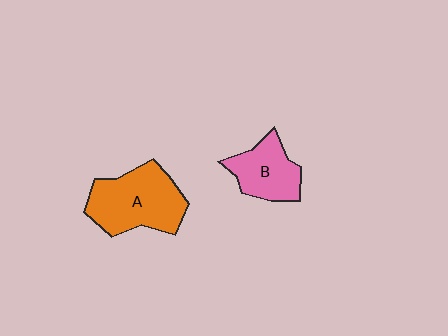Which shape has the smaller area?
Shape B (pink).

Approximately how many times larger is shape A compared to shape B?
Approximately 1.5 times.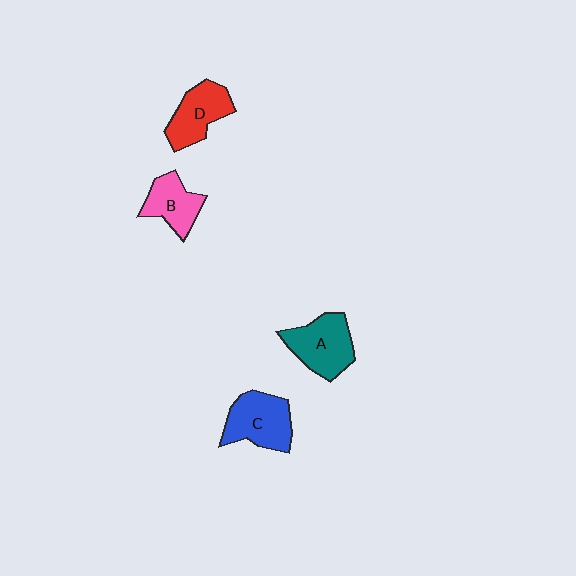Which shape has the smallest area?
Shape B (pink).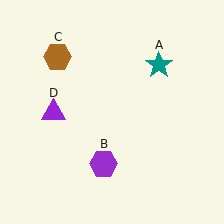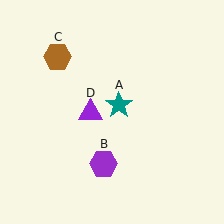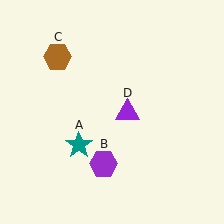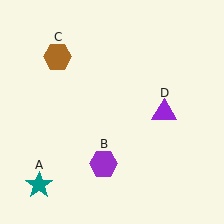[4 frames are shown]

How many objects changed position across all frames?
2 objects changed position: teal star (object A), purple triangle (object D).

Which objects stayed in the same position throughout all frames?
Purple hexagon (object B) and brown hexagon (object C) remained stationary.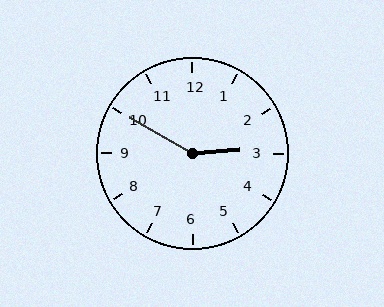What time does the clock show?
2:50.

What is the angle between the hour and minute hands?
Approximately 145 degrees.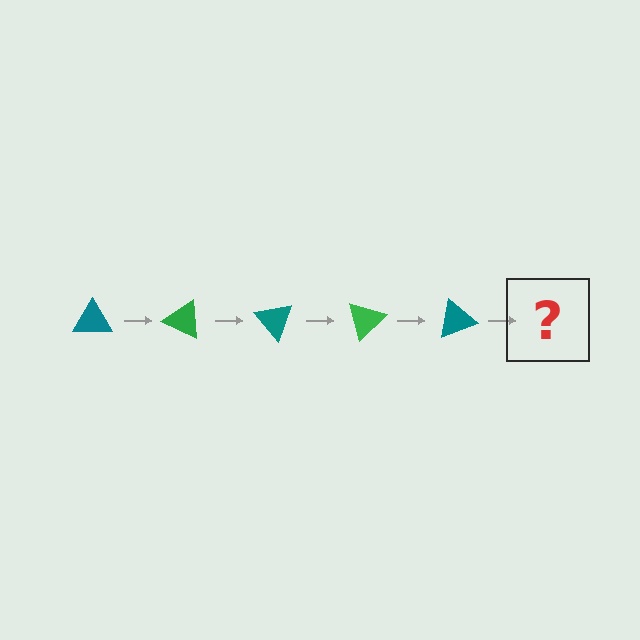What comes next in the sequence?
The next element should be a green triangle, rotated 125 degrees from the start.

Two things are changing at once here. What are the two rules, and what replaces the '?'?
The two rules are that it rotates 25 degrees each step and the color cycles through teal and green. The '?' should be a green triangle, rotated 125 degrees from the start.